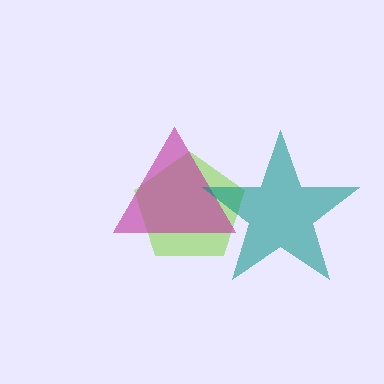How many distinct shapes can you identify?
There are 3 distinct shapes: a lime pentagon, a magenta triangle, a teal star.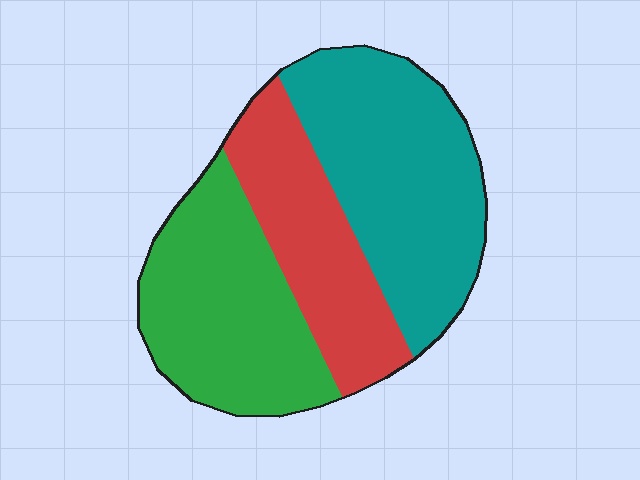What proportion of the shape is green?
Green covers about 35% of the shape.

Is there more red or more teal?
Teal.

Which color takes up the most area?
Teal, at roughly 40%.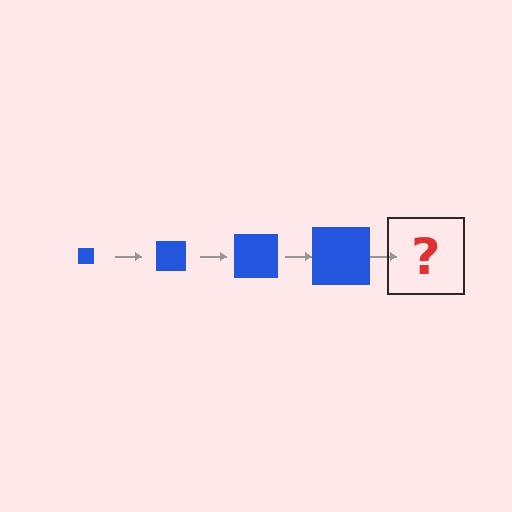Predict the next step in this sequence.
The next step is a blue square, larger than the previous one.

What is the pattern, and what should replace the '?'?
The pattern is that the square gets progressively larger each step. The '?' should be a blue square, larger than the previous one.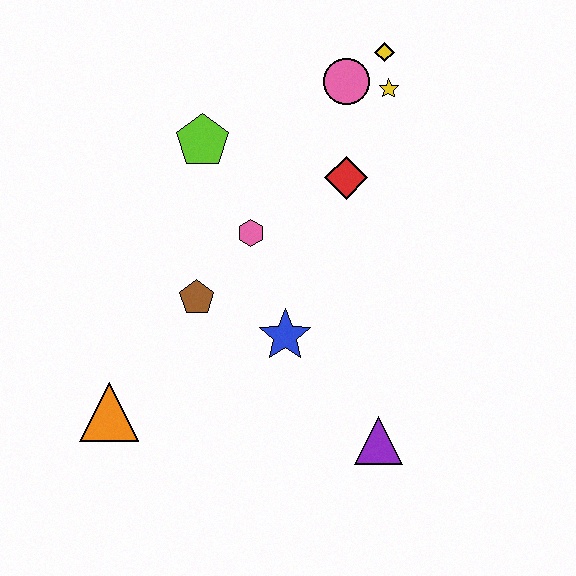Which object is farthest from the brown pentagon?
The yellow diamond is farthest from the brown pentagon.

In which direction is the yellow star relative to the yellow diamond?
The yellow star is below the yellow diamond.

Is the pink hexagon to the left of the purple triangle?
Yes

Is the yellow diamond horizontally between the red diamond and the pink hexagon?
No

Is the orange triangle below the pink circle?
Yes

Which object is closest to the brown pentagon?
The pink hexagon is closest to the brown pentagon.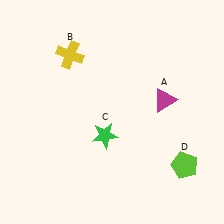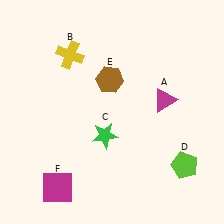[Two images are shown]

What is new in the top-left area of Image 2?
A brown hexagon (E) was added in the top-left area of Image 2.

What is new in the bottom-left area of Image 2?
A magenta square (F) was added in the bottom-left area of Image 2.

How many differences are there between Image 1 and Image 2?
There are 2 differences between the two images.